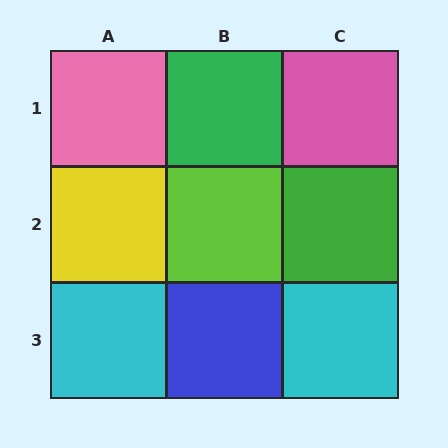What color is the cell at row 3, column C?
Cyan.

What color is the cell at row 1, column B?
Green.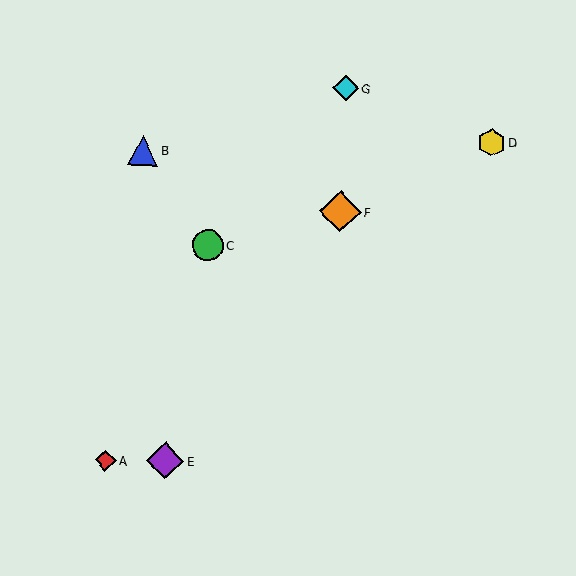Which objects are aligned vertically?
Objects F, G are aligned vertically.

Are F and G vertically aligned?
Yes, both are at x≈340.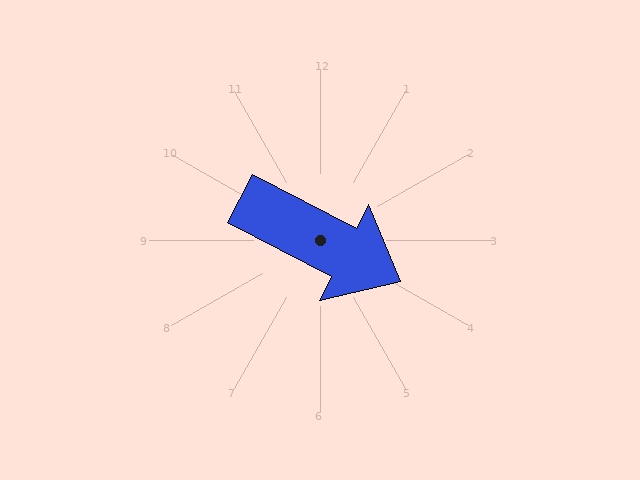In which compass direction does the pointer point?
Southeast.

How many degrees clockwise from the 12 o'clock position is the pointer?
Approximately 117 degrees.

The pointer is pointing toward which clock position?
Roughly 4 o'clock.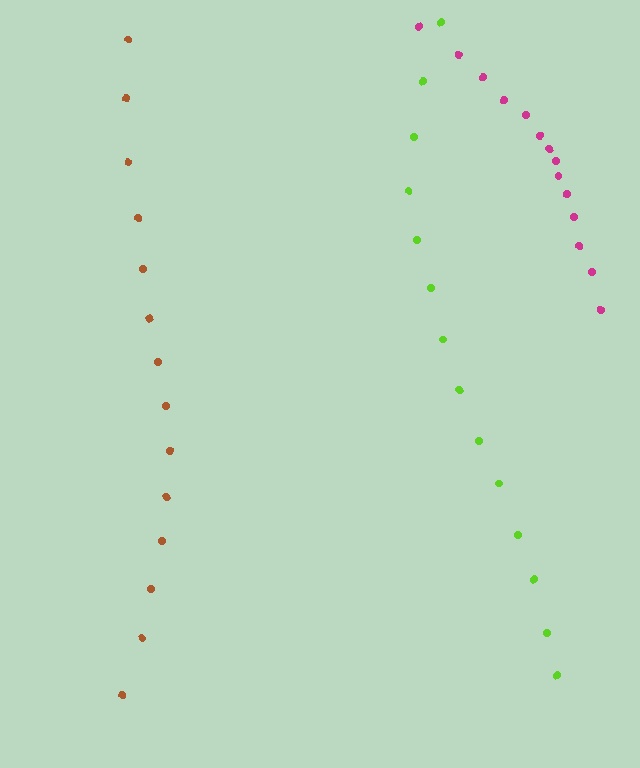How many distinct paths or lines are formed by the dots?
There are 3 distinct paths.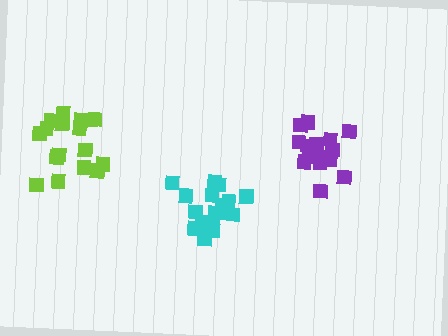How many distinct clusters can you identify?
There are 3 distinct clusters.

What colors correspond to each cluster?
The clusters are colored: cyan, purple, lime.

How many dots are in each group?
Group 1: 18 dots, Group 2: 16 dots, Group 3: 17 dots (51 total).